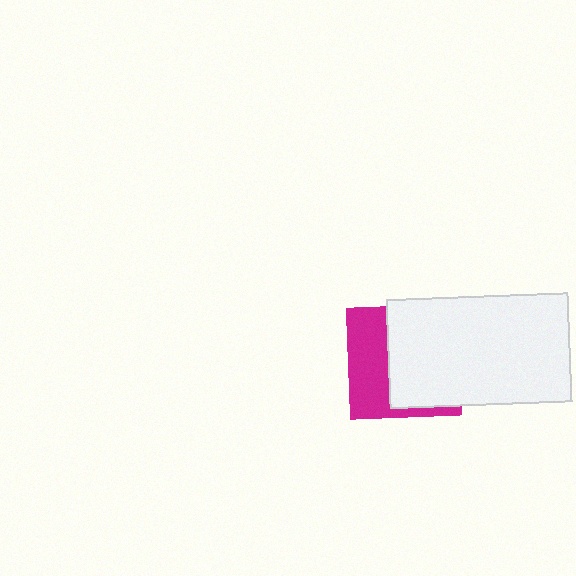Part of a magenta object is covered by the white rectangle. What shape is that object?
It is a square.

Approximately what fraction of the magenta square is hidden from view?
Roughly 60% of the magenta square is hidden behind the white rectangle.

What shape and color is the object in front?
The object in front is a white rectangle.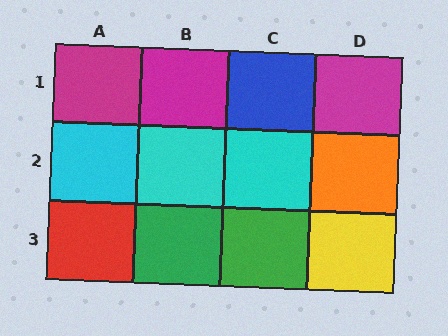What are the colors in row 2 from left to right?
Cyan, cyan, cyan, orange.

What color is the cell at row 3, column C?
Green.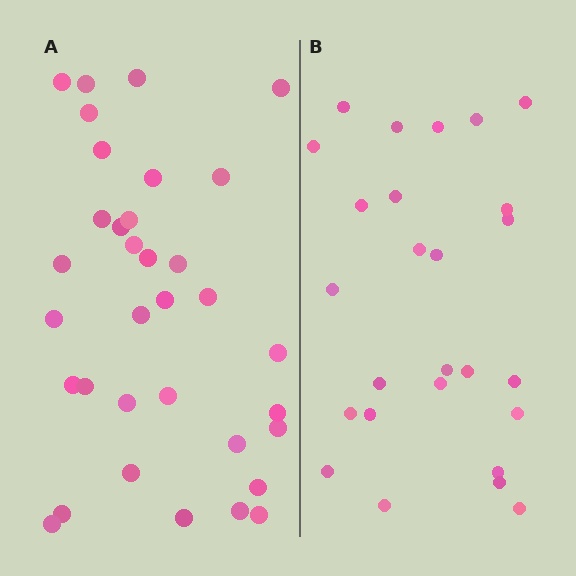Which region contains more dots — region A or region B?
Region A (the left region) has more dots.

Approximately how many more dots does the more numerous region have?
Region A has roughly 8 or so more dots than region B.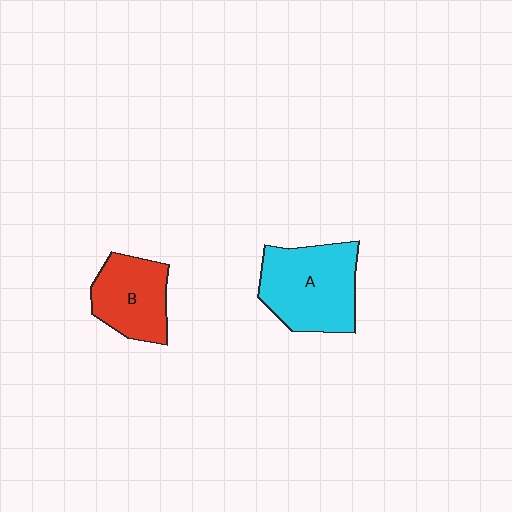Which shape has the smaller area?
Shape B (red).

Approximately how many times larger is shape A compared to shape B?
Approximately 1.4 times.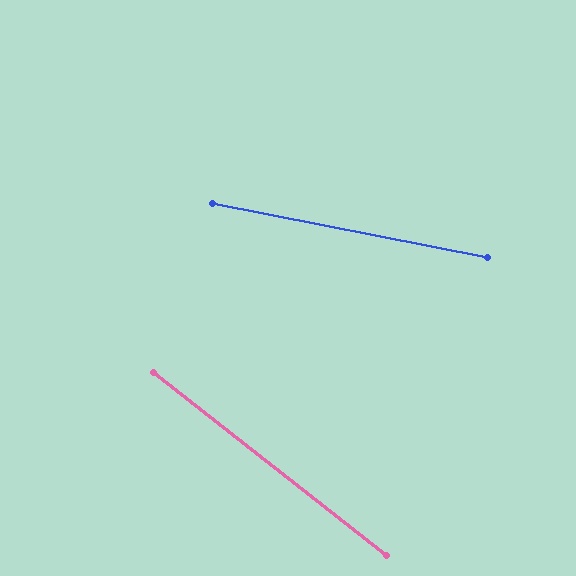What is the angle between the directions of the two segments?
Approximately 27 degrees.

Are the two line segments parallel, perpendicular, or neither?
Neither parallel nor perpendicular — they differ by about 27°.